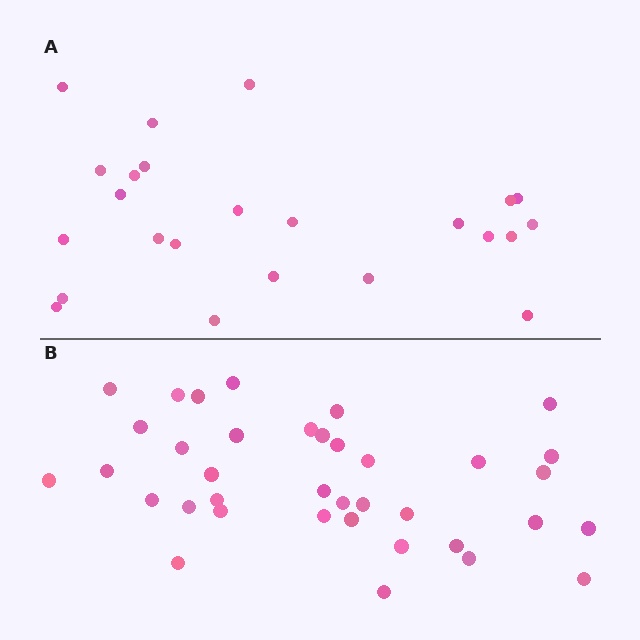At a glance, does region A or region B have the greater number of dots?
Region B (the bottom region) has more dots.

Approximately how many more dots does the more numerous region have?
Region B has approximately 15 more dots than region A.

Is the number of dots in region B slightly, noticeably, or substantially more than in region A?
Region B has substantially more. The ratio is roughly 1.5 to 1.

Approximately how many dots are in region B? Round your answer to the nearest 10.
About 40 dots. (The exact count is 37, which rounds to 40.)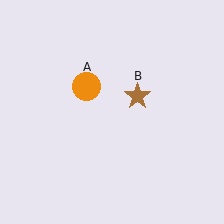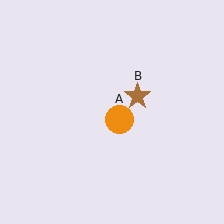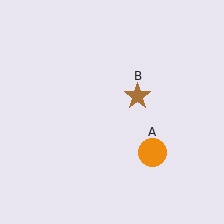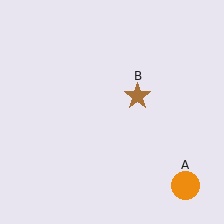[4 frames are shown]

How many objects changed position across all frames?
1 object changed position: orange circle (object A).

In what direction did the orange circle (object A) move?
The orange circle (object A) moved down and to the right.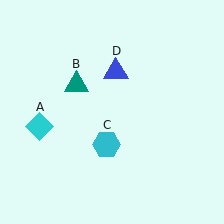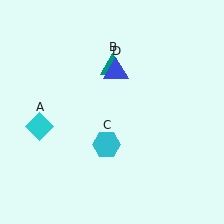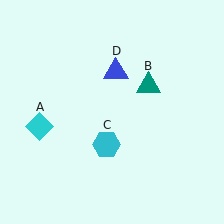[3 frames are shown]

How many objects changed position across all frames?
1 object changed position: teal triangle (object B).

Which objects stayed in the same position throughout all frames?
Cyan diamond (object A) and cyan hexagon (object C) and blue triangle (object D) remained stationary.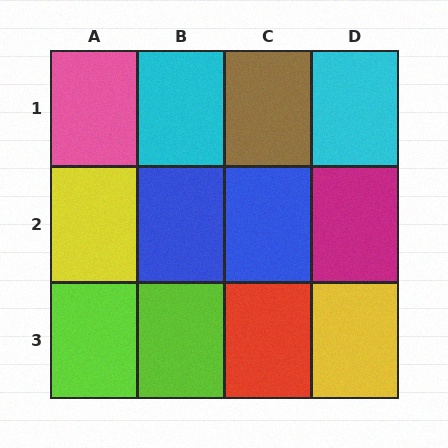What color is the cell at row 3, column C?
Red.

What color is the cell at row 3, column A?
Lime.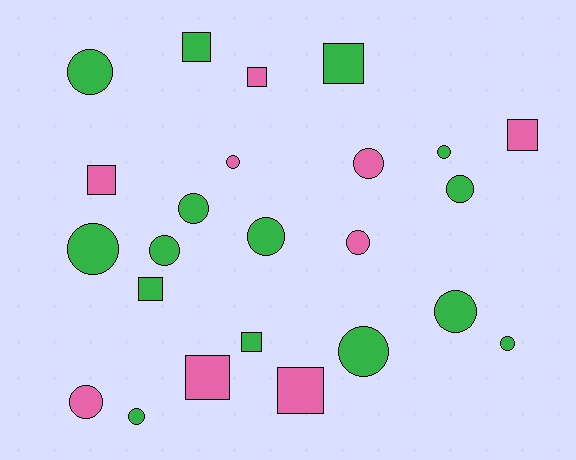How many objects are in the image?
There are 24 objects.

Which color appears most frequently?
Green, with 15 objects.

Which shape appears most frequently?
Circle, with 15 objects.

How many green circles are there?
There are 11 green circles.